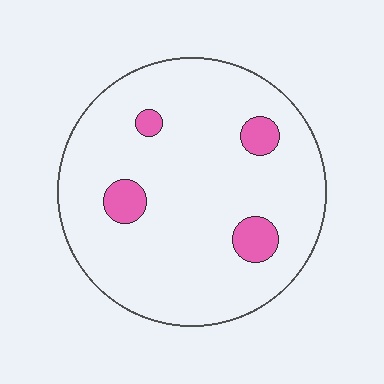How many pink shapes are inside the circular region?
4.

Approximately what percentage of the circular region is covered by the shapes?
Approximately 10%.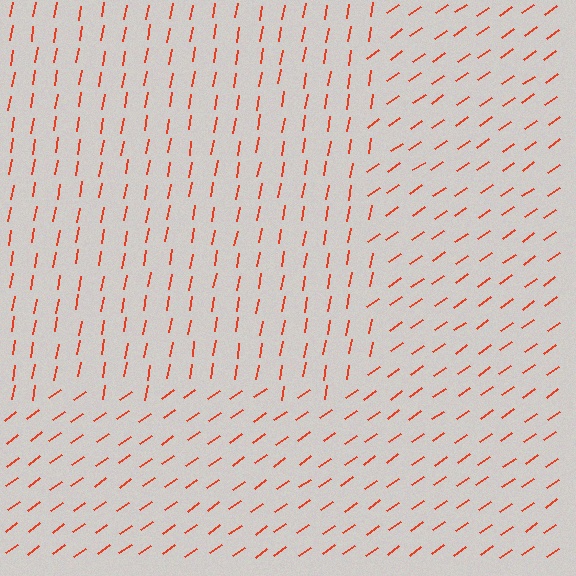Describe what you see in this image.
The image is filled with small red line segments. A rectangle region in the image has lines oriented differently from the surrounding lines, creating a visible texture boundary.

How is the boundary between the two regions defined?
The boundary is defined purely by a change in line orientation (approximately 45 degrees difference). All lines are the same color and thickness.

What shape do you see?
I see a rectangle.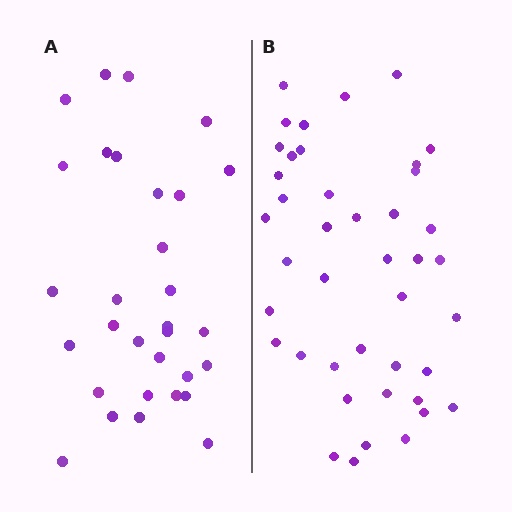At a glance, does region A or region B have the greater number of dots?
Region B (the right region) has more dots.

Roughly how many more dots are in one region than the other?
Region B has roughly 12 or so more dots than region A.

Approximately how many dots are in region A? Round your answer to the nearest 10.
About 30 dots. (The exact count is 31, which rounds to 30.)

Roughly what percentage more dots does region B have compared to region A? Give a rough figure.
About 35% more.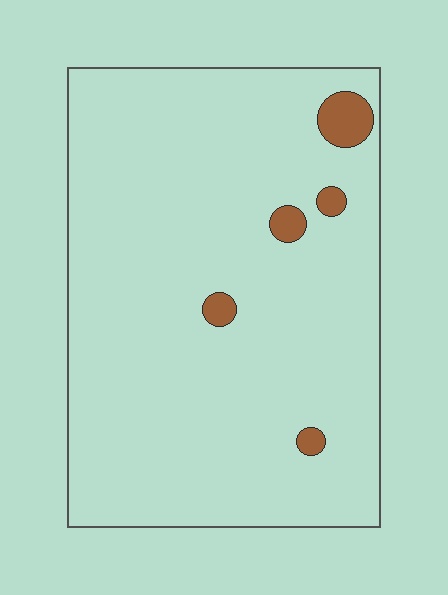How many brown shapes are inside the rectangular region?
5.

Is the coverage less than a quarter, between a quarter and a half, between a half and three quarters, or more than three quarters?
Less than a quarter.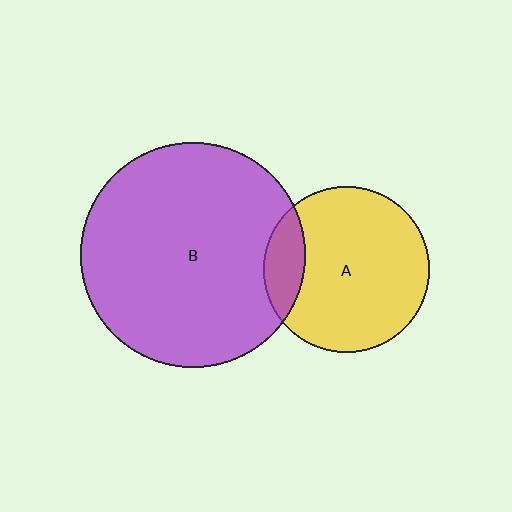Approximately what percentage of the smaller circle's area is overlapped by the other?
Approximately 15%.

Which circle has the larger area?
Circle B (purple).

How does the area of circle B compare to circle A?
Approximately 1.8 times.